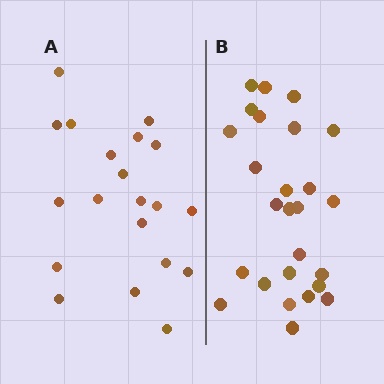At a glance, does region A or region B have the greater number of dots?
Region B (the right region) has more dots.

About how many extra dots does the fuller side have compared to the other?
Region B has about 6 more dots than region A.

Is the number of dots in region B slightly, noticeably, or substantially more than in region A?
Region B has noticeably more, but not dramatically so. The ratio is roughly 1.3 to 1.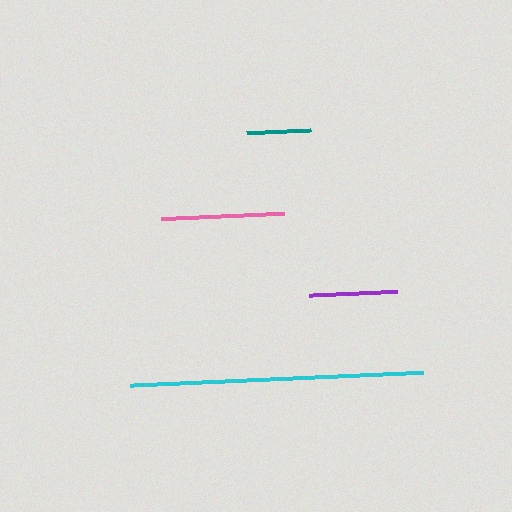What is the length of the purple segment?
The purple segment is approximately 88 pixels long.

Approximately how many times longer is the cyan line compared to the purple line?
The cyan line is approximately 3.3 times the length of the purple line.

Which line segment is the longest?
The cyan line is the longest at approximately 293 pixels.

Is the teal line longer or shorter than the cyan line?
The cyan line is longer than the teal line.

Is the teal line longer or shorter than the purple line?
The purple line is longer than the teal line.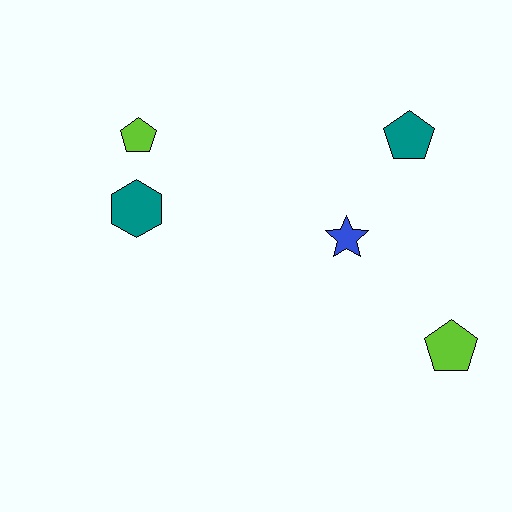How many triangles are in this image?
There are no triangles.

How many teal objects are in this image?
There are 2 teal objects.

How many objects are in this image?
There are 5 objects.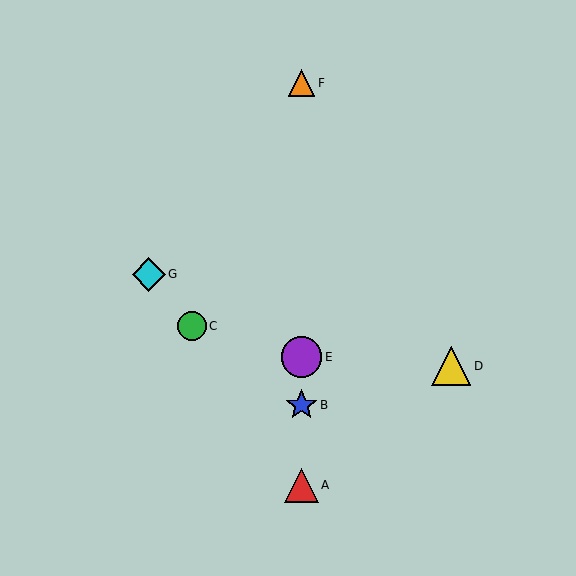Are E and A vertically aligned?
Yes, both are at x≈301.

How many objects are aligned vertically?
4 objects (A, B, E, F) are aligned vertically.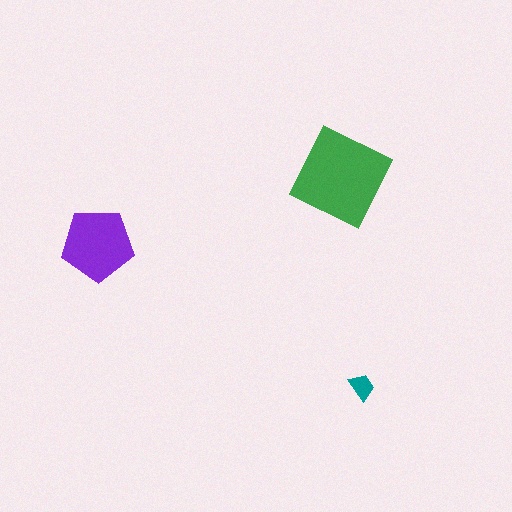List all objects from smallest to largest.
The teal trapezoid, the purple pentagon, the green diamond.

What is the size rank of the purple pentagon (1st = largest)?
2nd.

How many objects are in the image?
There are 3 objects in the image.